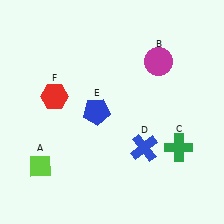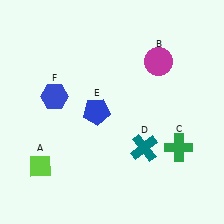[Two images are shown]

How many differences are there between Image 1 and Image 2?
There are 2 differences between the two images.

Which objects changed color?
D changed from blue to teal. F changed from red to blue.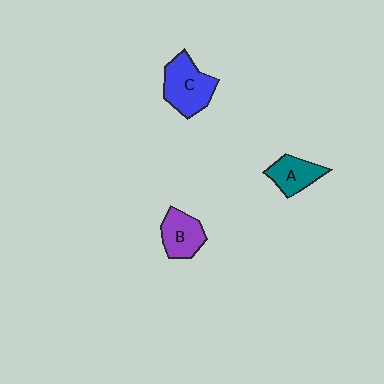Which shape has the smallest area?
Shape A (teal).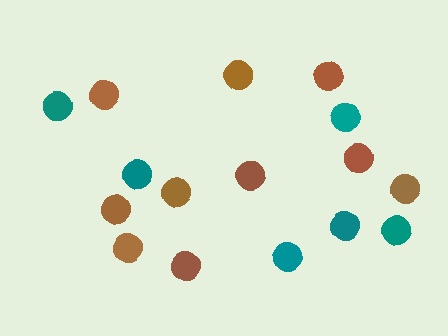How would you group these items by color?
There are 2 groups: one group of teal circles (6) and one group of brown circles (10).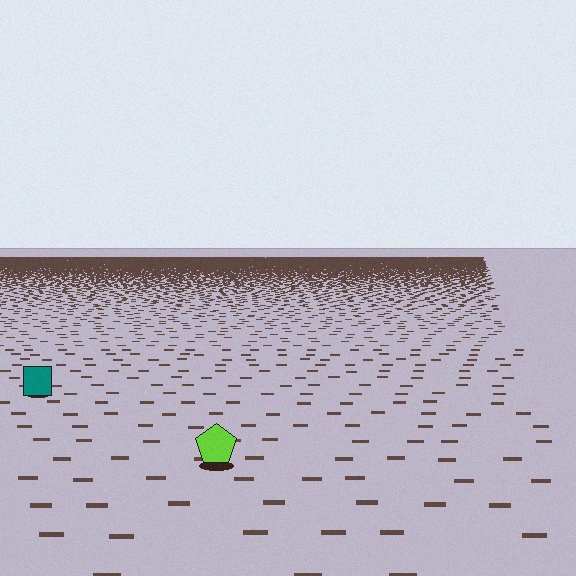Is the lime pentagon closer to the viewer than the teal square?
Yes. The lime pentagon is closer — you can tell from the texture gradient: the ground texture is coarser near it.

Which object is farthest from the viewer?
The teal square is farthest from the viewer. It appears smaller and the ground texture around it is denser.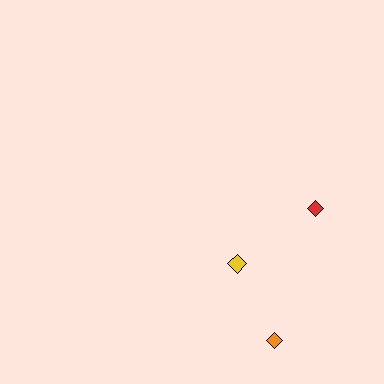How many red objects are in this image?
There is 1 red object.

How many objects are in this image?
There are 3 objects.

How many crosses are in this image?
There are no crosses.